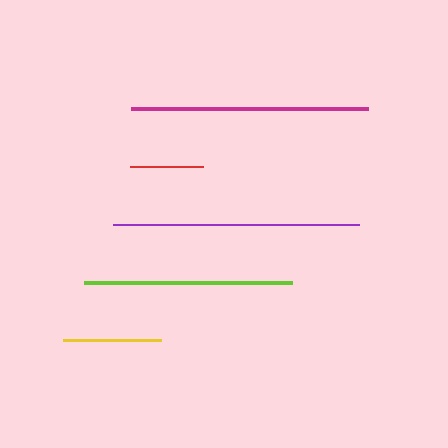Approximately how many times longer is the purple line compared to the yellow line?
The purple line is approximately 2.5 times the length of the yellow line.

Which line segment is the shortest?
The red line is the shortest at approximately 73 pixels.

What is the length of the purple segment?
The purple segment is approximately 245 pixels long.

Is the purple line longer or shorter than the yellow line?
The purple line is longer than the yellow line.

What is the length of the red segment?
The red segment is approximately 73 pixels long.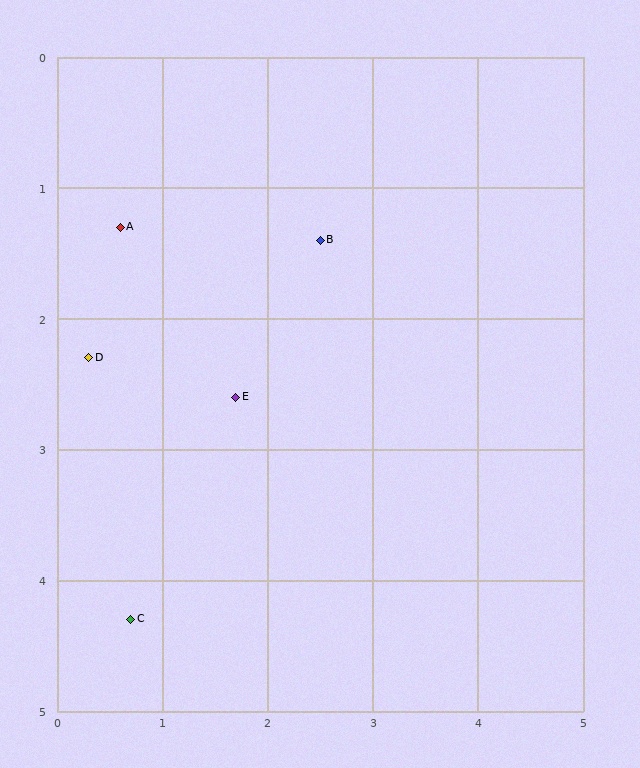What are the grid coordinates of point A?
Point A is at approximately (0.6, 1.3).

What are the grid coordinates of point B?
Point B is at approximately (2.5, 1.4).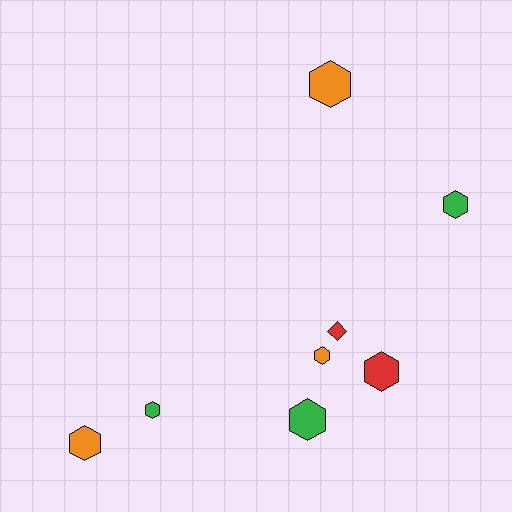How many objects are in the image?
There are 8 objects.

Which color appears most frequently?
Green, with 3 objects.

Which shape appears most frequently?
Hexagon, with 7 objects.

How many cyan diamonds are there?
There are no cyan diamonds.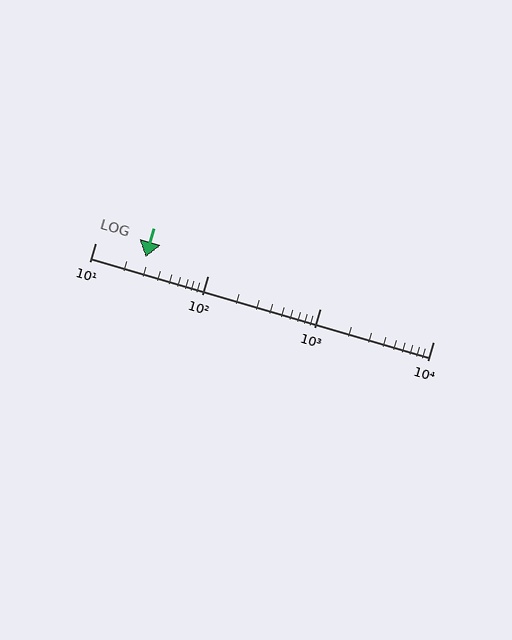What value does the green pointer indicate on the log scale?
The pointer indicates approximately 28.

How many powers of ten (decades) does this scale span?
The scale spans 3 decades, from 10 to 10000.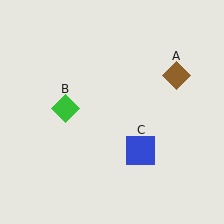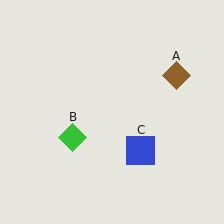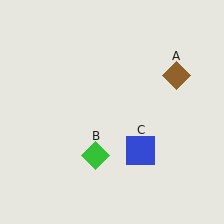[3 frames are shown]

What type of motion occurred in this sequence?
The green diamond (object B) rotated counterclockwise around the center of the scene.